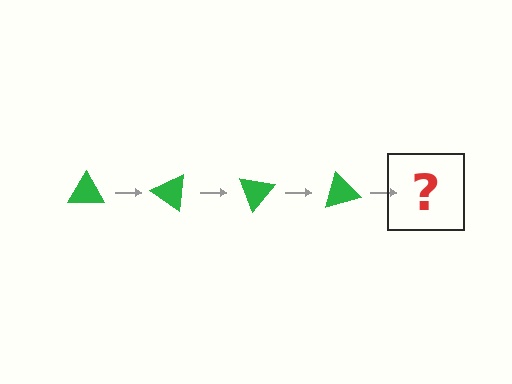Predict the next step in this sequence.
The next step is a green triangle rotated 140 degrees.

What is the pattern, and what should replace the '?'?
The pattern is that the triangle rotates 35 degrees each step. The '?' should be a green triangle rotated 140 degrees.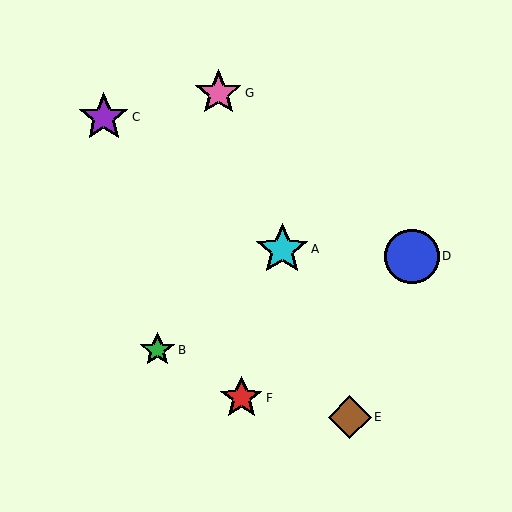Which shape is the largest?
The blue circle (labeled D) is the largest.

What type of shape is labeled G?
Shape G is a pink star.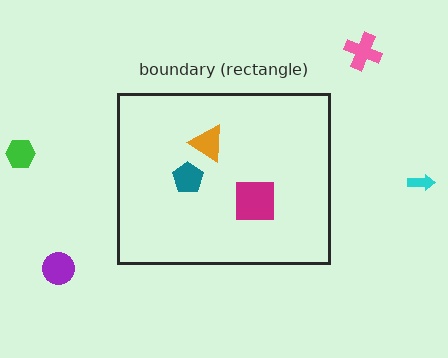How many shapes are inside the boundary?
3 inside, 4 outside.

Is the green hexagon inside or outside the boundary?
Outside.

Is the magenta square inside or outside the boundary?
Inside.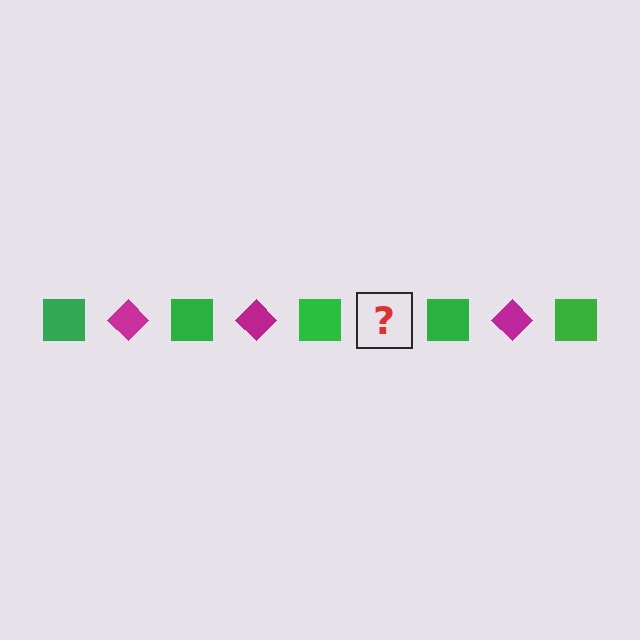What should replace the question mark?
The question mark should be replaced with a magenta diamond.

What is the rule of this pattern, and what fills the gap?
The rule is that the pattern alternates between green square and magenta diamond. The gap should be filled with a magenta diamond.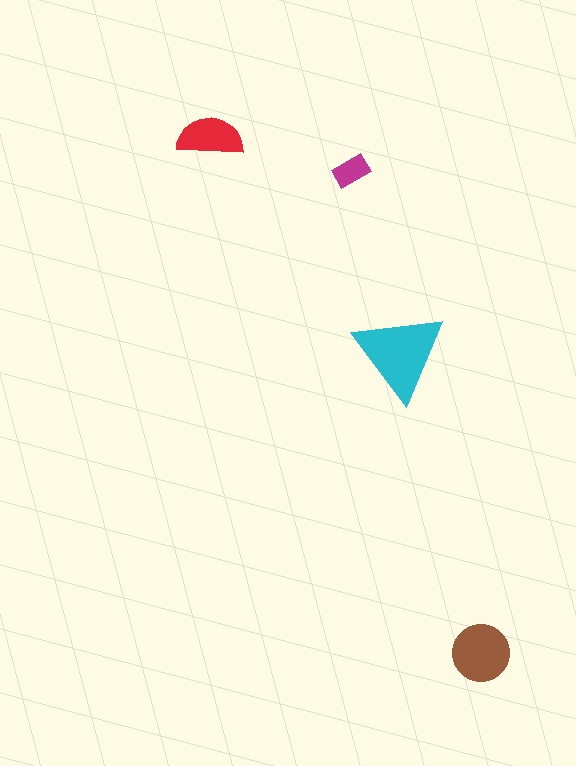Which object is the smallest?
The magenta rectangle.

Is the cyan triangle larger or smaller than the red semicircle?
Larger.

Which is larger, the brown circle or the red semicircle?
The brown circle.